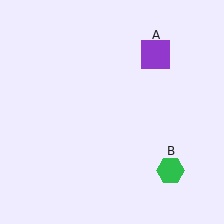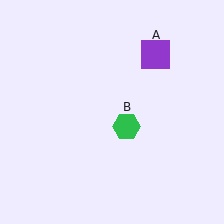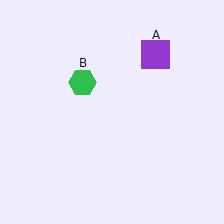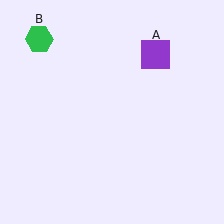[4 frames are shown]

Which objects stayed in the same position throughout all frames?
Purple square (object A) remained stationary.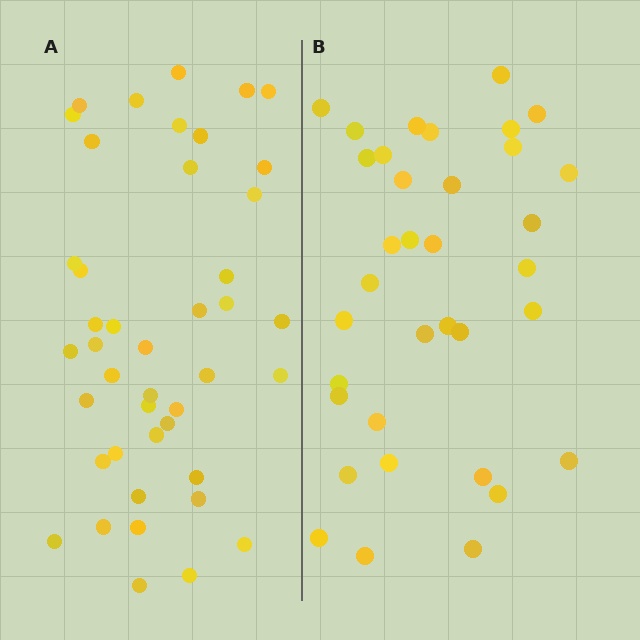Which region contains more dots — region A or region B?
Region A (the left region) has more dots.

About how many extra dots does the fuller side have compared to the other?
Region A has roughly 8 or so more dots than region B.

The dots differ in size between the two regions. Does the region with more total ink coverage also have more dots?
No. Region B has more total ink coverage because its dots are larger, but region A actually contains more individual dots. Total area can be misleading — the number of items is what matters here.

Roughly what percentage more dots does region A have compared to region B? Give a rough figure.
About 25% more.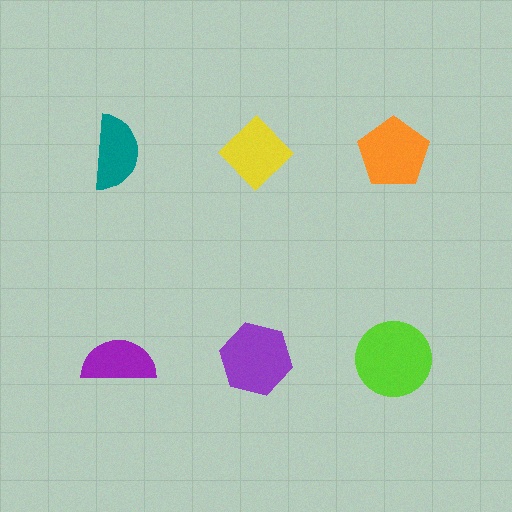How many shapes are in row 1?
3 shapes.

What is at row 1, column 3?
An orange pentagon.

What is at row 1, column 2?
A yellow diamond.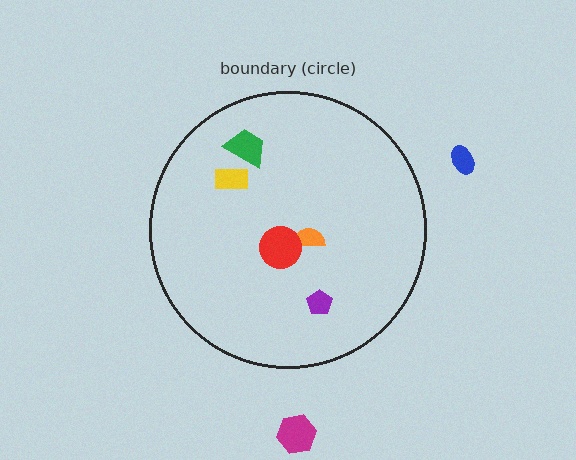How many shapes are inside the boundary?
5 inside, 2 outside.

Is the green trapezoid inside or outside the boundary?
Inside.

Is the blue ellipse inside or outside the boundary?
Outside.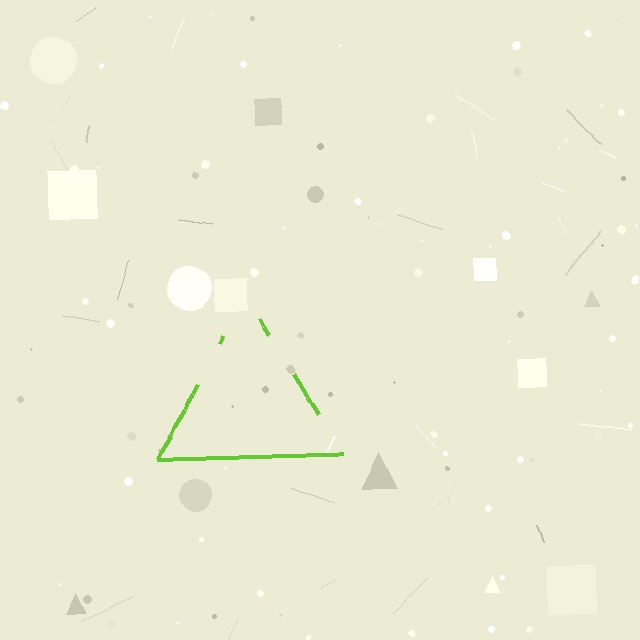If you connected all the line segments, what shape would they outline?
They would outline a triangle.